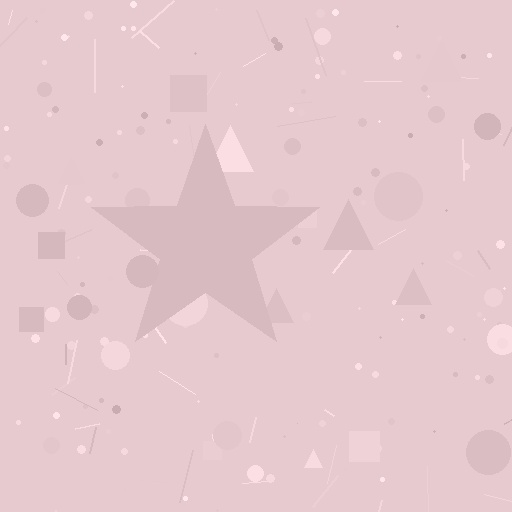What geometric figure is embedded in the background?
A star is embedded in the background.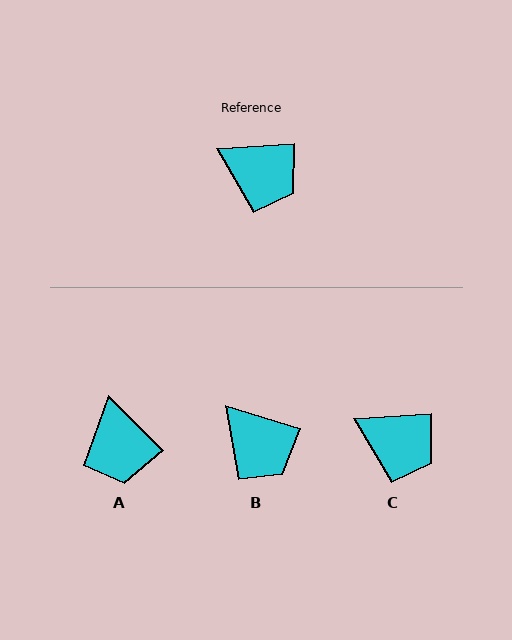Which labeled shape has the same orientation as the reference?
C.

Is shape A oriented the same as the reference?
No, it is off by about 49 degrees.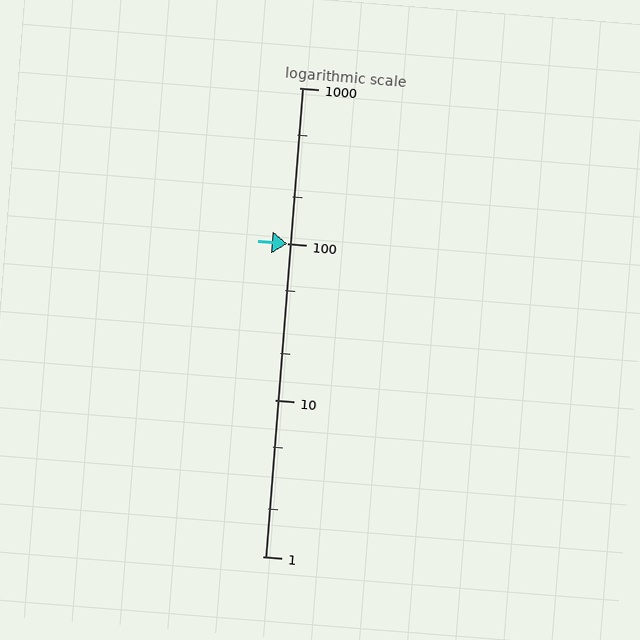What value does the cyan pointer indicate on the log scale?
The pointer indicates approximately 100.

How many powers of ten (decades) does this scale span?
The scale spans 3 decades, from 1 to 1000.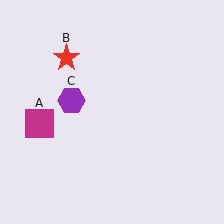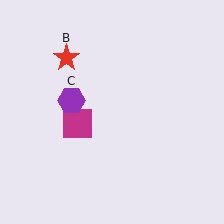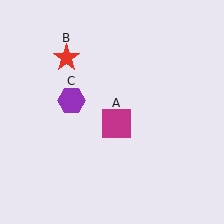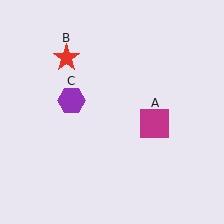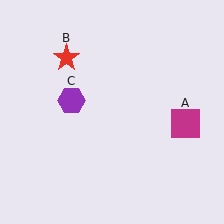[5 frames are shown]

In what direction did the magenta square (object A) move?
The magenta square (object A) moved right.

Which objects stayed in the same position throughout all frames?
Red star (object B) and purple hexagon (object C) remained stationary.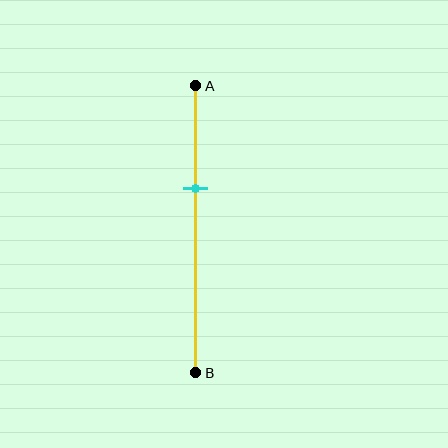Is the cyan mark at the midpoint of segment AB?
No, the mark is at about 35% from A, not at the 50% midpoint.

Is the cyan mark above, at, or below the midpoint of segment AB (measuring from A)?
The cyan mark is above the midpoint of segment AB.